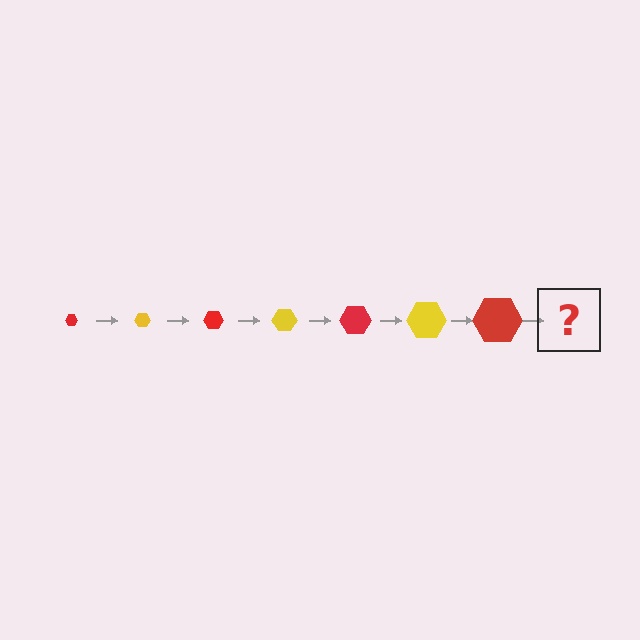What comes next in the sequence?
The next element should be a yellow hexagon, larger than the previous one.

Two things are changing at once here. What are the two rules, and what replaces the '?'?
The two rules are that the hexagon grows larger each step and the color cycles through red and yellow. The '?' should be a yellow hexagon, larger than the previous one.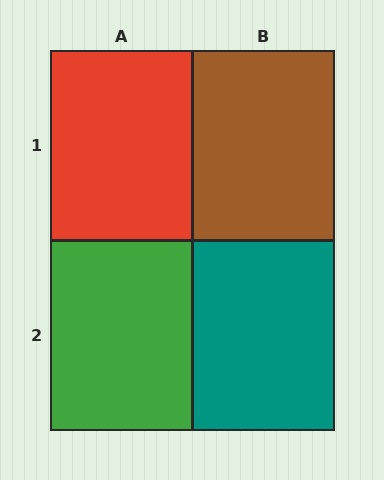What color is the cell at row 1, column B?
Brown.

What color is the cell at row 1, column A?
Red.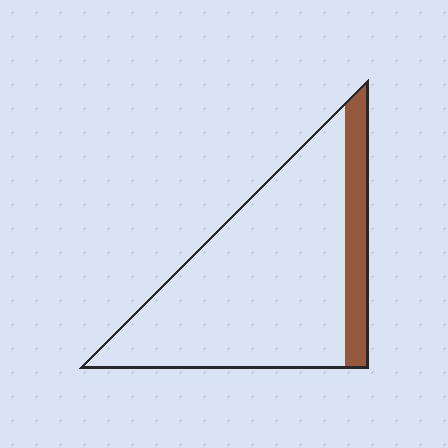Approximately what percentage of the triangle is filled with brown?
Approximately 15%.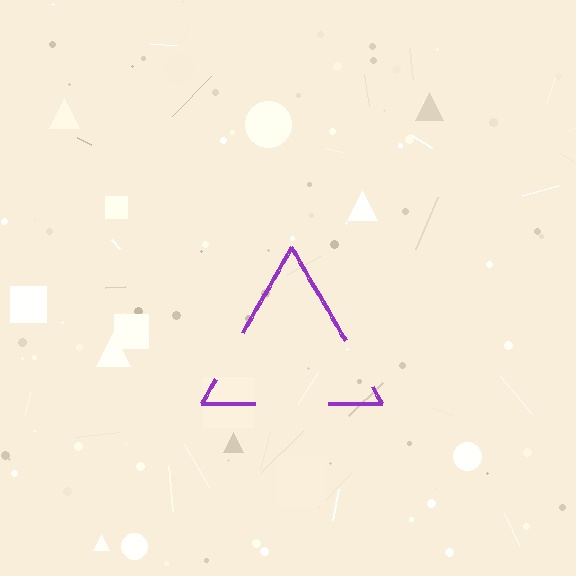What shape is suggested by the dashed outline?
The dashed outline suggests a triangle.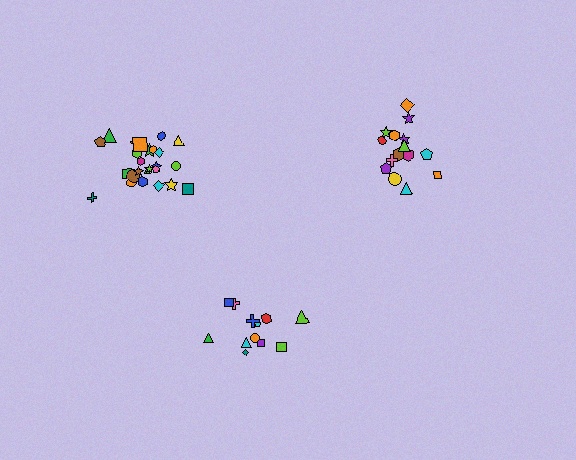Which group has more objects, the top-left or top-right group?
The top-left group.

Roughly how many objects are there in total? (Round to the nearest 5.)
Roughly 50 objects in total.